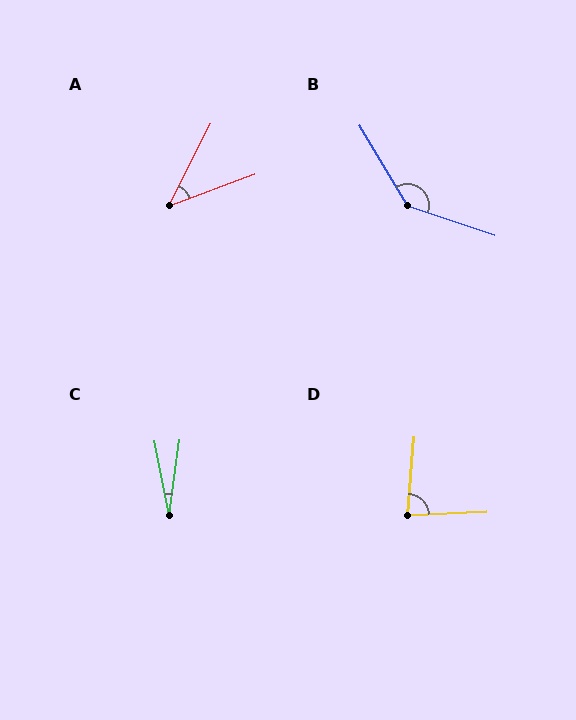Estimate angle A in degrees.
Approximately 43 degrees.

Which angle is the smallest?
C, at approximately 19 degrees.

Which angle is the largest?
B, at approximately 139 degrees.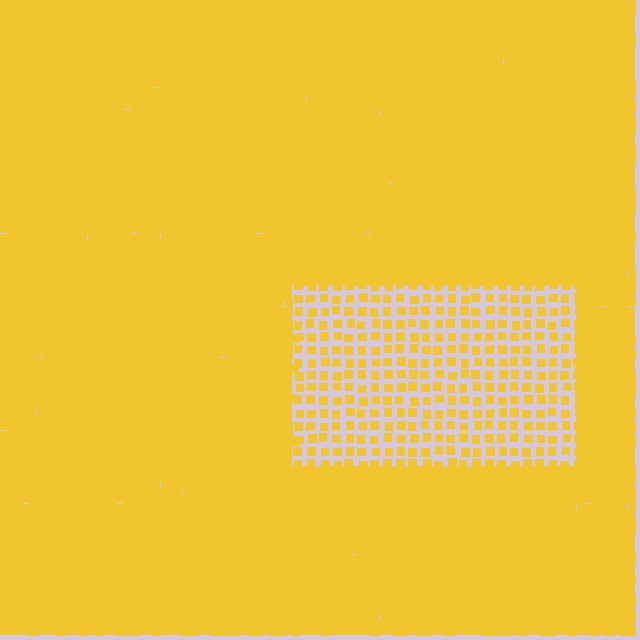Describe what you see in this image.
The image contains small yellow elements arranged at two different densities. A rectangle-shaped region is visible where the elements are less densely packed than the surrounding area.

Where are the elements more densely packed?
The elements are more densely packed outside the rectangle boundary.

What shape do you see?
I see a rectangle.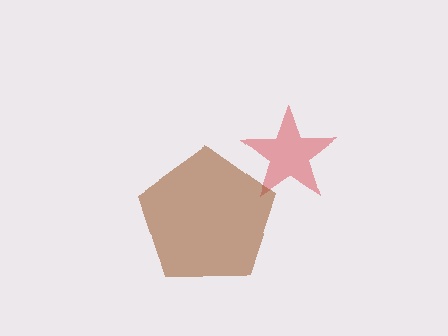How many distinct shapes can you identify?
There are 2 distinct shapes: a red star, a brown pentagon.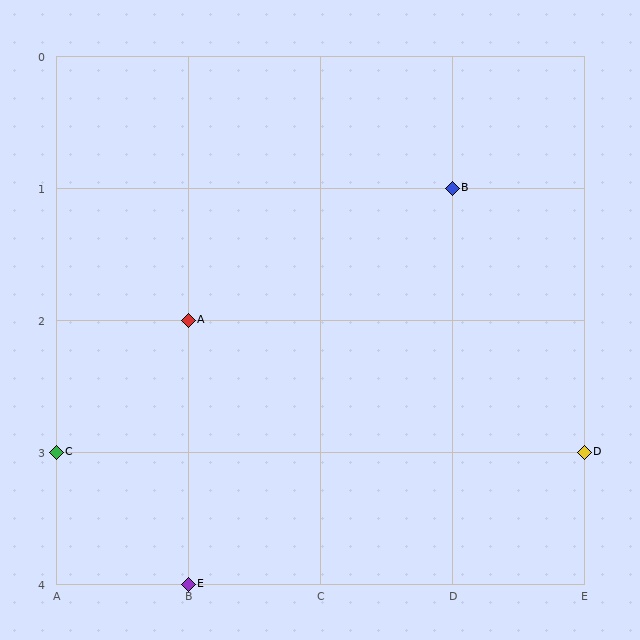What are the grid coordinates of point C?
Point C is at grid coordinates (A, 3).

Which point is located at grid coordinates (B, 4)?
Point E is at (B, 4).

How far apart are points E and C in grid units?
Points E and C are 1 column and 1 row apart (about 1.4 grid units diagonally).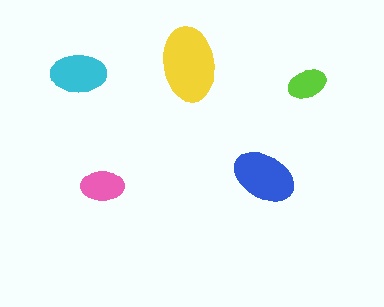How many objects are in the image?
There are 5 objects in the image.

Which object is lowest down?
The pink ellipse is bottommost.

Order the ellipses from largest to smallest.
the yellow one, the blue one, the cyan one, the pink one, the lime one.